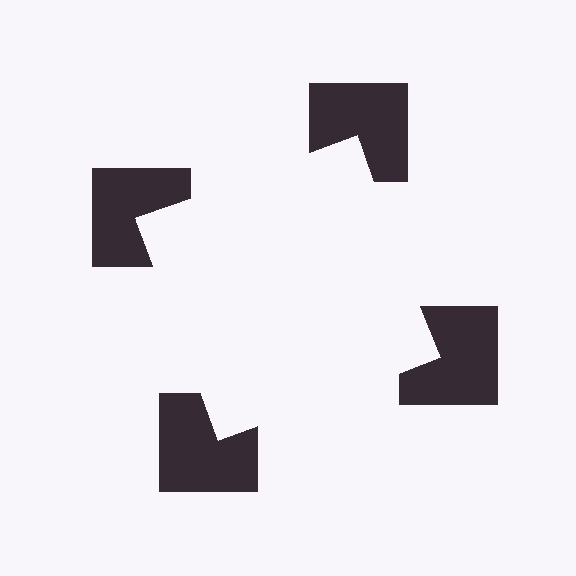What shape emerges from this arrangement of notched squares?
An illusory square — its edges are inferred from the aligned wedge cuts in the notched squares, not physically drawn.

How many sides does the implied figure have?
4 sides.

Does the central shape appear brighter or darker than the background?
It typically appears slightly brighter than the background, even though no actual brightness change is drawn.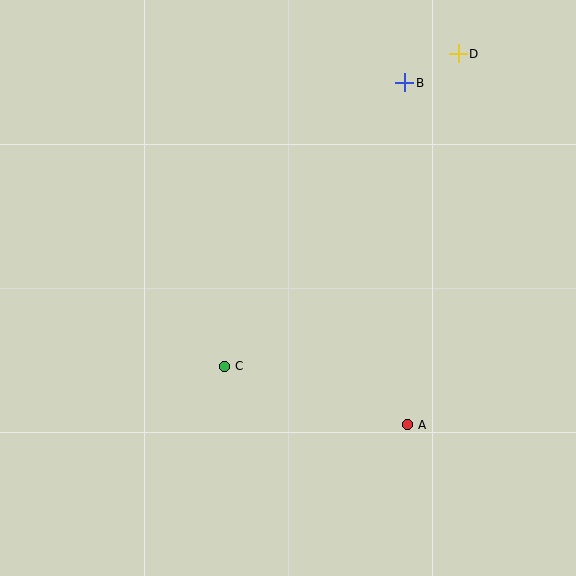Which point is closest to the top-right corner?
Point D is closest to the top-right corner.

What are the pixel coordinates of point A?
Point A is at (407, 425).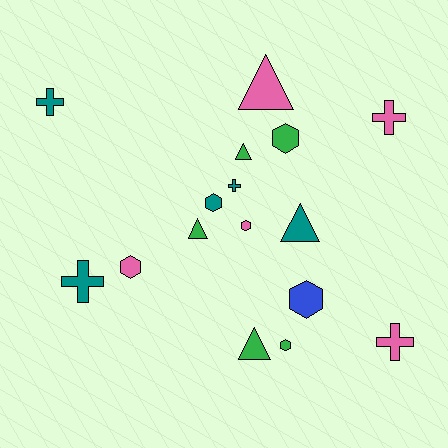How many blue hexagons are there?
There is 1 blue hexagon.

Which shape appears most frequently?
Hexagon, with 6 objects.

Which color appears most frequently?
Pink, with 5 objects.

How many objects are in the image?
There are 16 objects.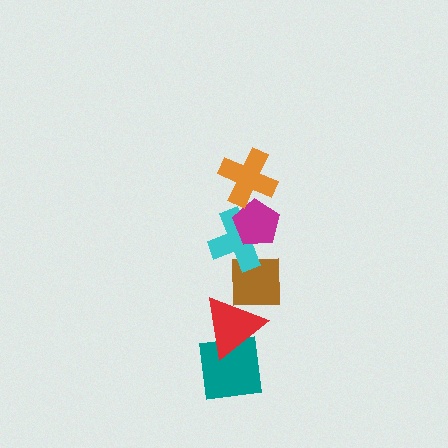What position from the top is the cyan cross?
The cyan cross is 3rd from the top.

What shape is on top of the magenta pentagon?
The orange cross is on top of the magenta pentagon.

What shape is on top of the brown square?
The cyan cross is on top of the brown square.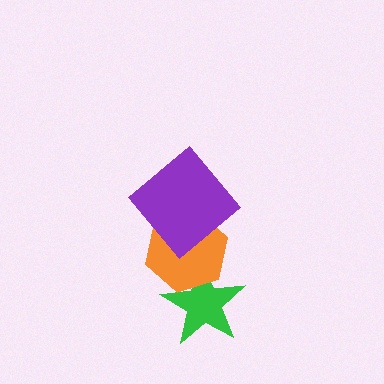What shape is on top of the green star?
The orange hexagon is on top of the green star.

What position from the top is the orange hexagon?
The orange hexagon is 2nd from the top.